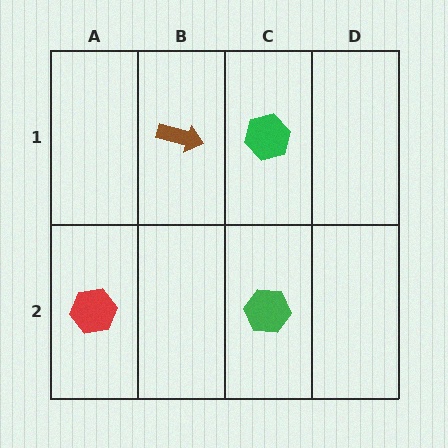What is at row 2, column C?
A green hexagon.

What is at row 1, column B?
A brown arrow.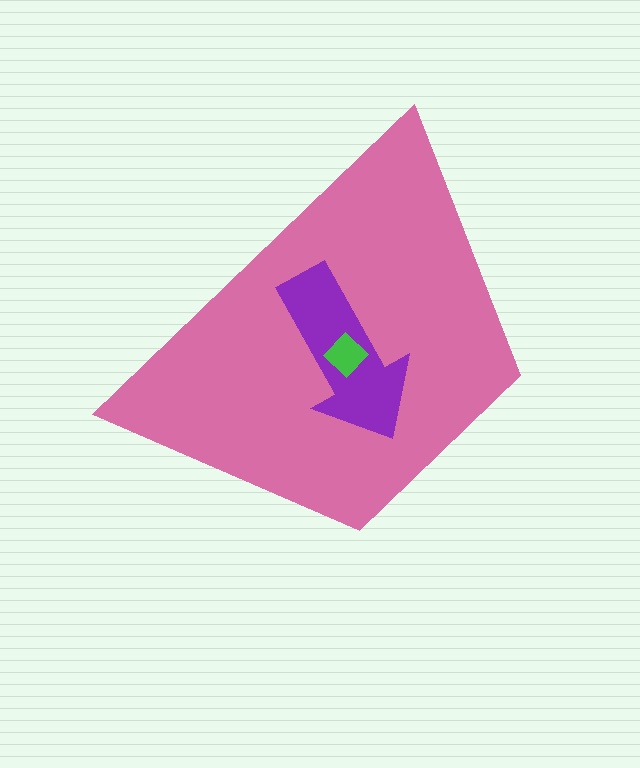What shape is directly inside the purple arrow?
The green diamond.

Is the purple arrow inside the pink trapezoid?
Yes.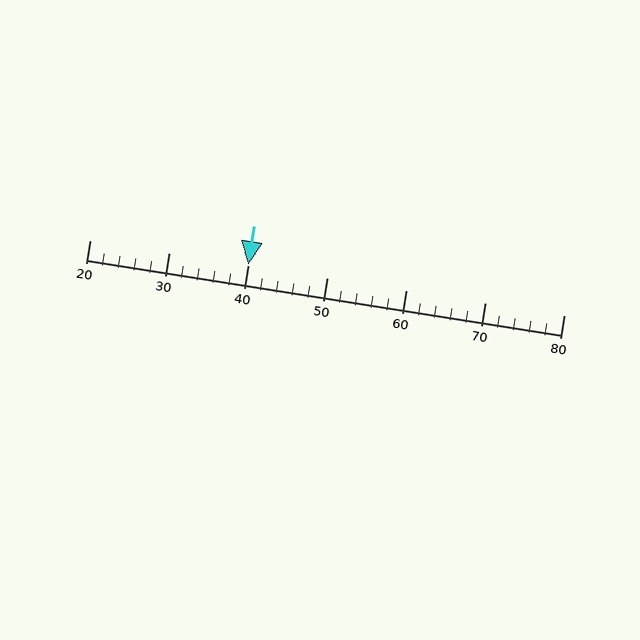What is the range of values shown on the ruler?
The ruler shows values from 20 to 80.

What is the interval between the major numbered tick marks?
The major tick marks are spaced 10 units apart.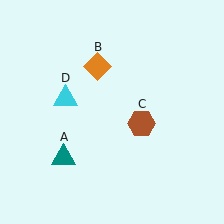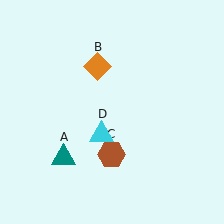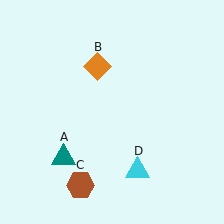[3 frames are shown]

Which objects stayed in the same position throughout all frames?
Teal triangle (object A) and orange diamond (object B) remained stationary.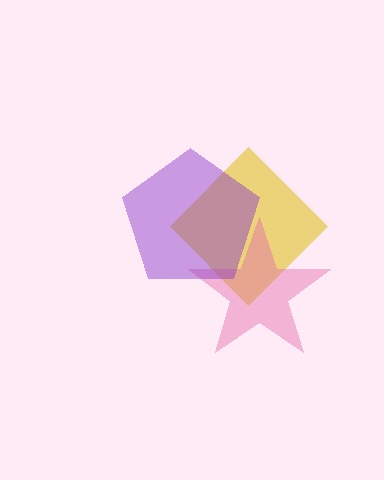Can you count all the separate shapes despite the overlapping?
Yes, there are 3 separate shapes.